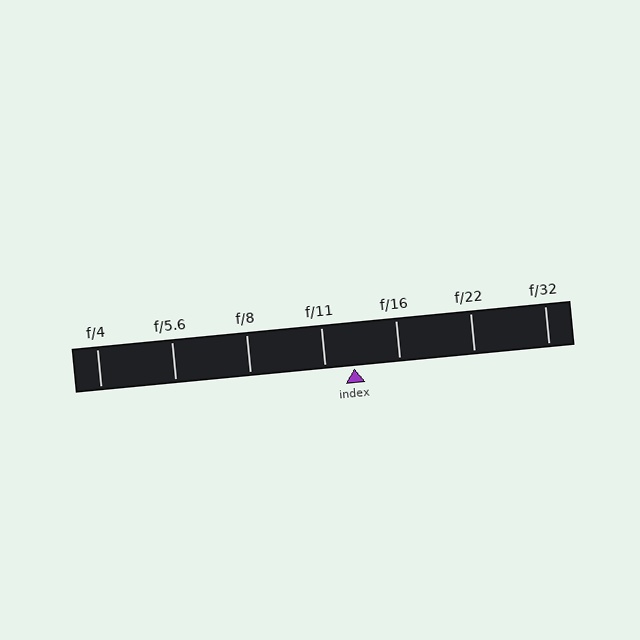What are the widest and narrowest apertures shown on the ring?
The widest aperture shown is f/4 and the narrowest is f/32.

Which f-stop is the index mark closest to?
The index mark is closest to f/11.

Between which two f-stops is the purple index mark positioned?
The index mark is between f/11 and f/16.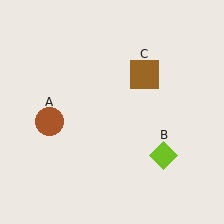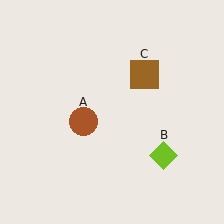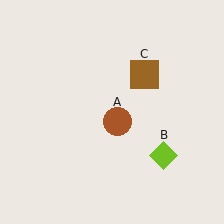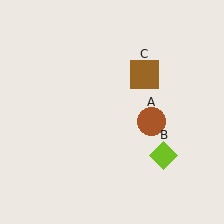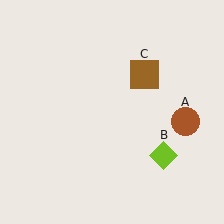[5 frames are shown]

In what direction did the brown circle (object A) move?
The brown circle (object A) moved right.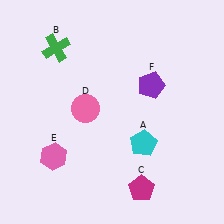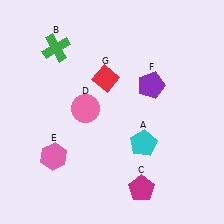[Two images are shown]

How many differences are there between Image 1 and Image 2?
There is 1 difference between the two images.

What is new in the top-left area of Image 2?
A red diamond (G) was added in the top-left area of Image 2.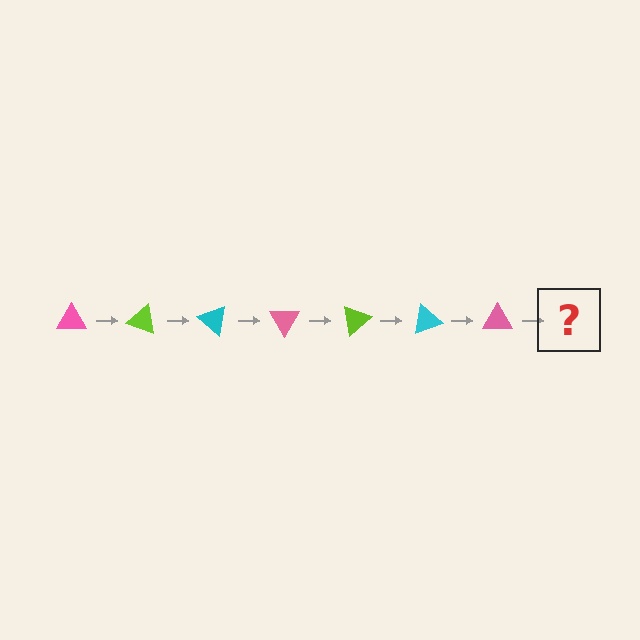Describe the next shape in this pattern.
It should be a lime triangle, rotated 140 degrees from the start.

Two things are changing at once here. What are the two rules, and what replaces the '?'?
The two rules are that it rotates 20 degrees each step and the color cycles through pink, lime, and cyan. The '?' should be a lime triangle, rotated 140 degrees from the start.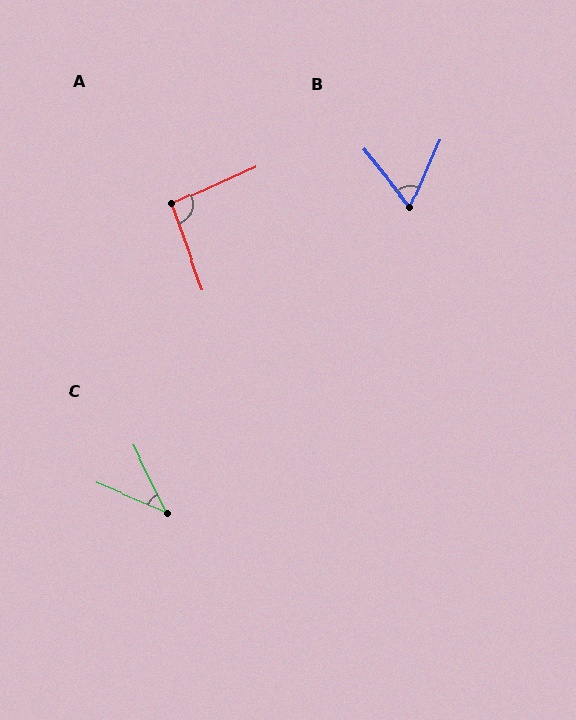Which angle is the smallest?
C, at approximately 40 degrees.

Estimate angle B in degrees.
Approximately 62 degrees.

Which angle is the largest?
A, at approximately 94 degrees.